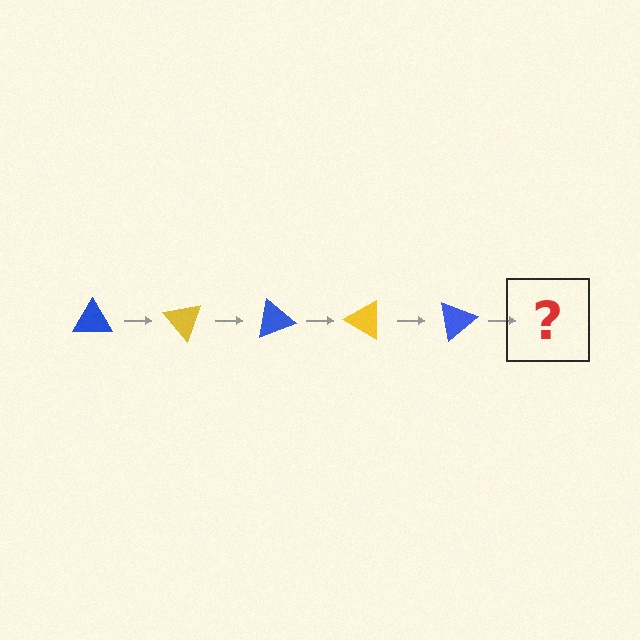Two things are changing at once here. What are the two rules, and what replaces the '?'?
The two rules are that it rotates 50 degrees each step and the color cycles through blue and yellow. The '?' should be a yellow triangle, rotated 250 degrees from the start.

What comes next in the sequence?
The next element should be a yellow triangle, rotated 250 degrees from the start.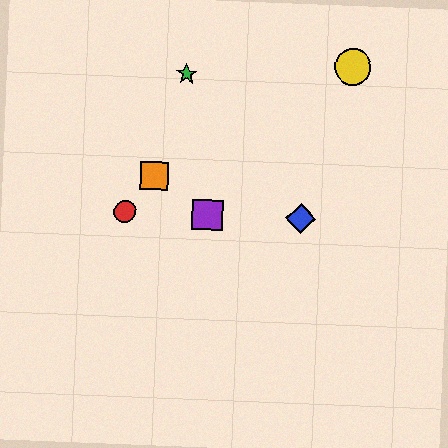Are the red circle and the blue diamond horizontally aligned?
Yes, both are at y≈212.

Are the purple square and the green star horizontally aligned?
No, the purple square is at y≈215 and the green star is at y≈74.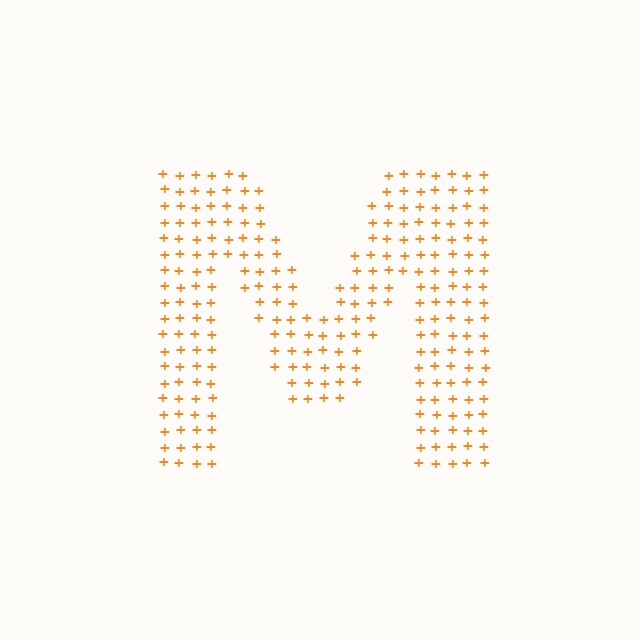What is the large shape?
The large shape is the letter M.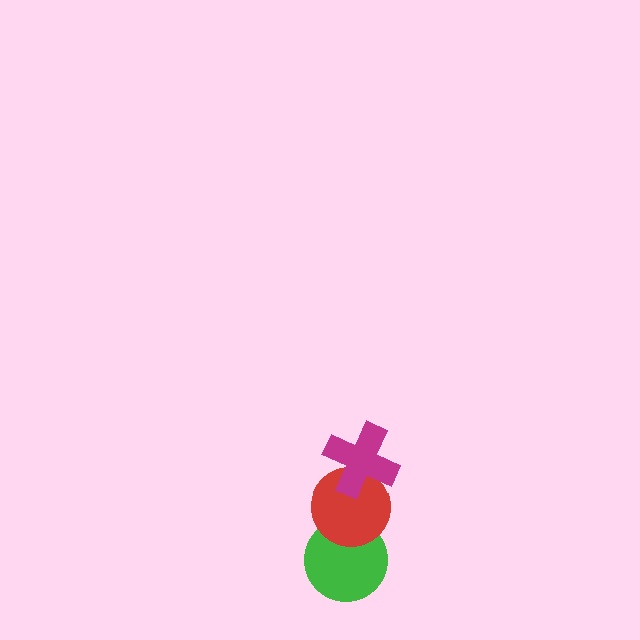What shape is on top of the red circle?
The magenta cross is on top of the red circle.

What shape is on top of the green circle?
The red circle is on top of the green circle.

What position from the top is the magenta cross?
The magenta cross is 1st from the top.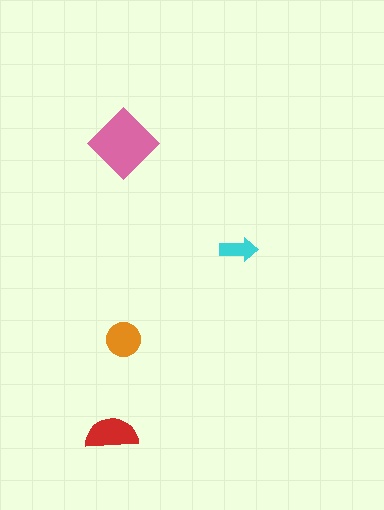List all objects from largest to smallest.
The pink diamond, the red semicircle, the orange circle, the cyan arrow.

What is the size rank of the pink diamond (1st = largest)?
1st.